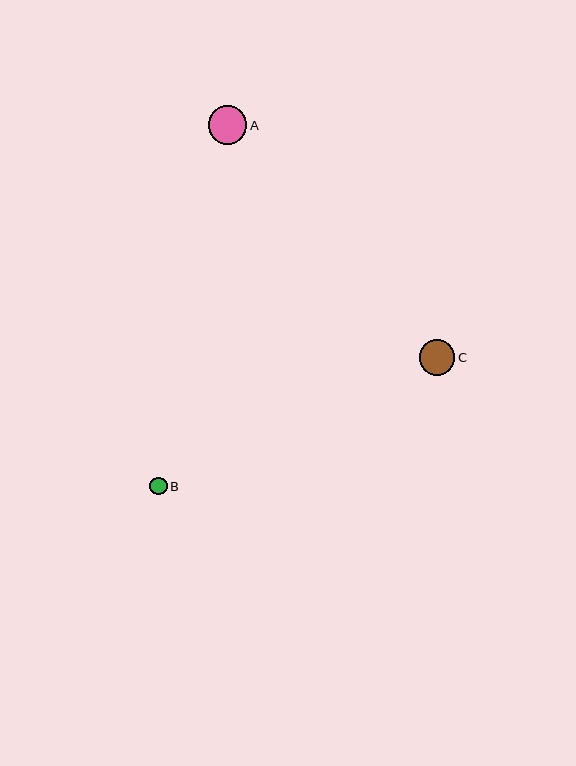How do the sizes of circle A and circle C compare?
Circle A and circle C are approximately the same size.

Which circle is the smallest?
Circle B is the smallest with a size of approximately 17 pixels.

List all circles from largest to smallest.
From largest to smallest: A, C, B.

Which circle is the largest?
Circle A is the largest with a size of approximately 38 pixels.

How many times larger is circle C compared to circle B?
Circle C is approximately 2.1 times the size of circle B.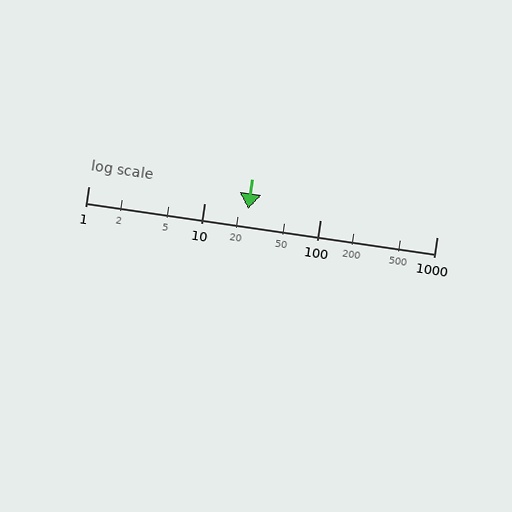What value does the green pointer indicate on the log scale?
The pointer indicates approximately 24.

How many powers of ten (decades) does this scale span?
The scale spans 3 decades, from 1 to 1000.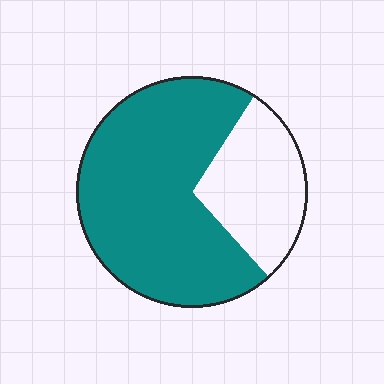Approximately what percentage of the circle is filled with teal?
Approximately 70%.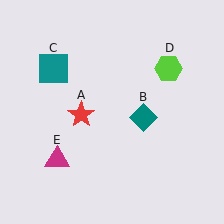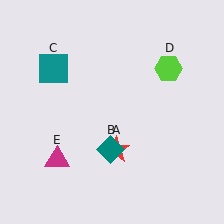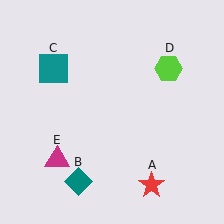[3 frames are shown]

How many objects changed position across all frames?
2 objects changed position: red star (object A), teal diamond (object B).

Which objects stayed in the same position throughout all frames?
Teal square (object C) and lime hexagon (object D) and magenta triangle (object E) remained stationary.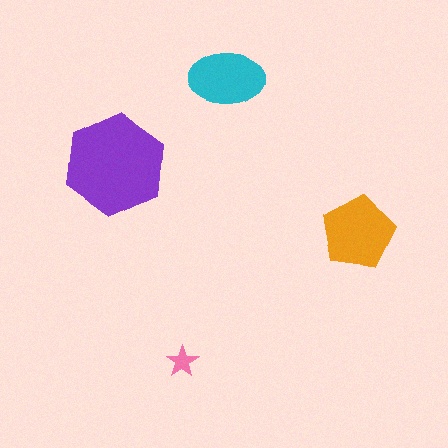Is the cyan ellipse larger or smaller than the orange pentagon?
Smaller.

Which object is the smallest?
The pink star.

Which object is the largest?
The purple hexagon.